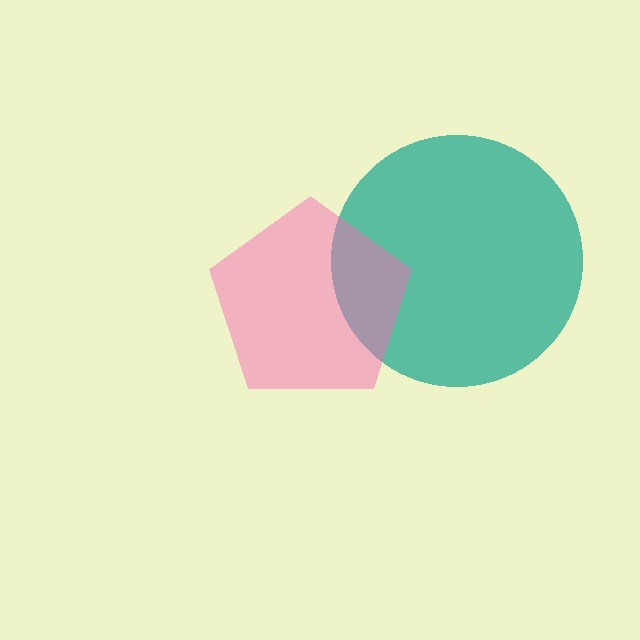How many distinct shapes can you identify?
There are 2 distinct shapes: a teal circle, a pink pentagon.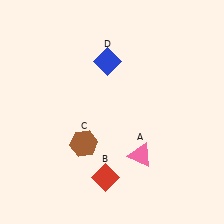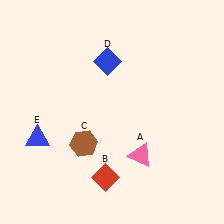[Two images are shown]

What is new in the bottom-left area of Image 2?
A blue triangle (E) was added in the bottom-left area of Image 2.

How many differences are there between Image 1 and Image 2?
There is 1 difference between the two images.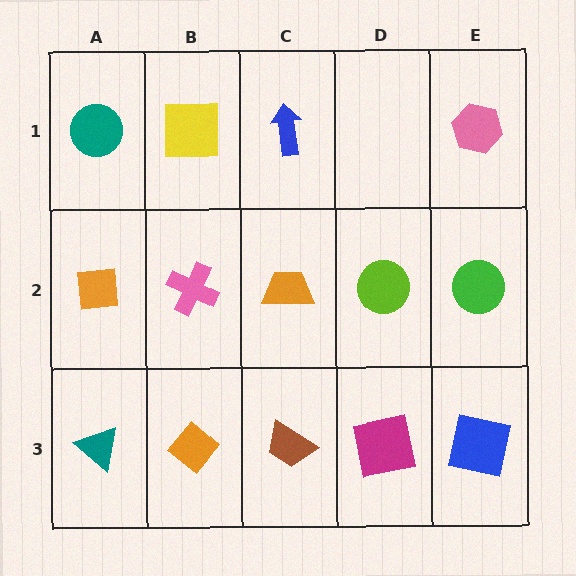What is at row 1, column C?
A blue arrow.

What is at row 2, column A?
An orange square.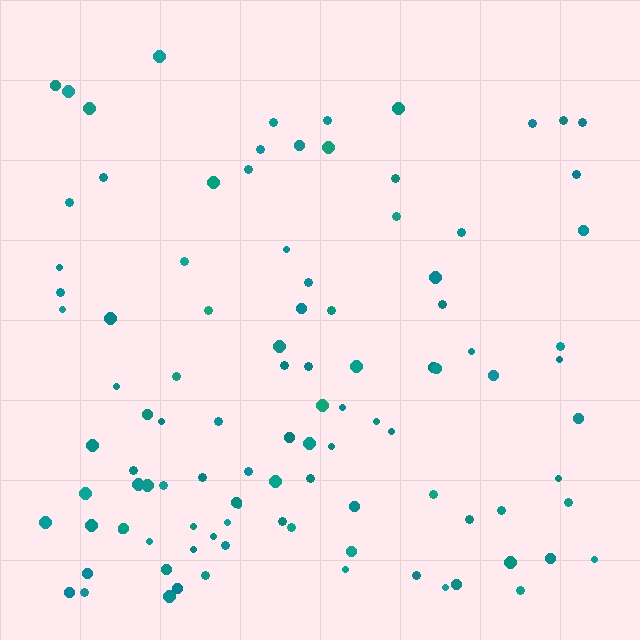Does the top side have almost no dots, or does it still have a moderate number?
Still a moderate number, just noticeably fewer than the bottom.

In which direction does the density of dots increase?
From top to bottom, with the bottom side densest.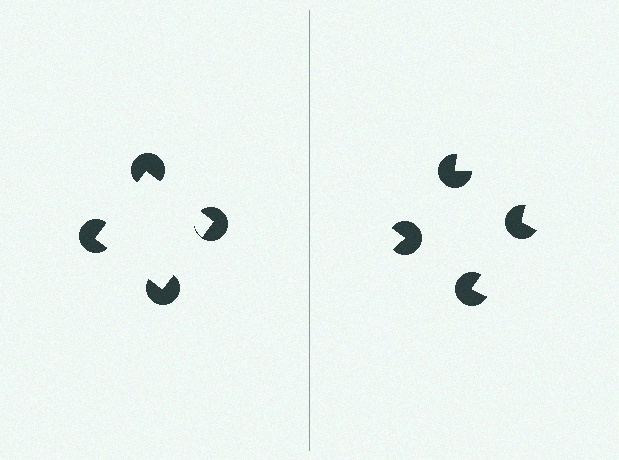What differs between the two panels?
The pac-man discs are positioned identically on both sides; only the wedge orientations differ. On the left they align to a square; on the right they are misaligned.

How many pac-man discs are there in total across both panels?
8 — 4 on each side.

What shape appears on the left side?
An illusory square.